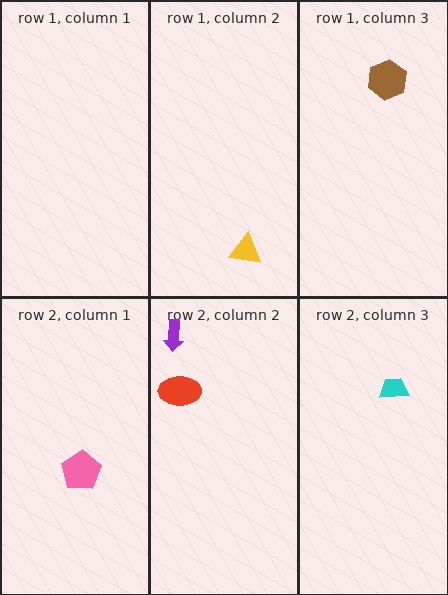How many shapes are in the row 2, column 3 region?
1.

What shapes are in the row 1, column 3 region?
The brown hexagon.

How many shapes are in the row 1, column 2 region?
1.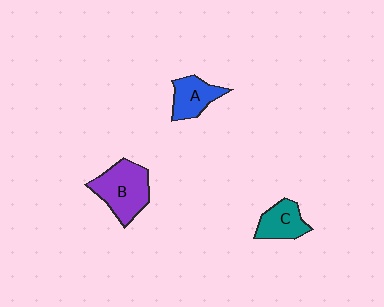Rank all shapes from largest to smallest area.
From largest to smallest: B (purple), A (blue), C (teal).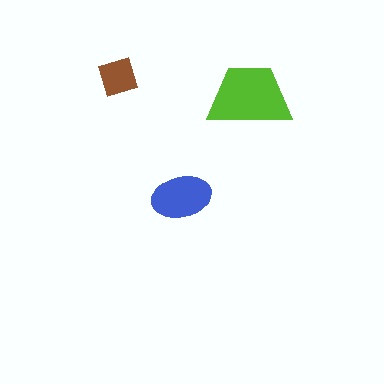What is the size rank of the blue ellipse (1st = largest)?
2nd.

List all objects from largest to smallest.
The lime trapezoid, the blue ellipse, the brown square.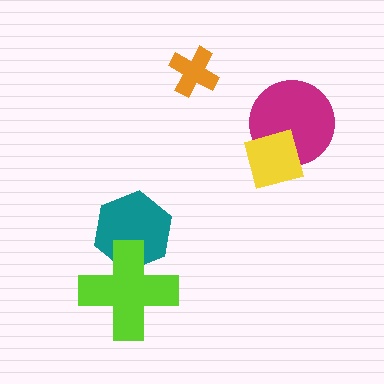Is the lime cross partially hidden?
No, no other shape covers it.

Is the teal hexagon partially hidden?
Yes, it is partially covered by another shape.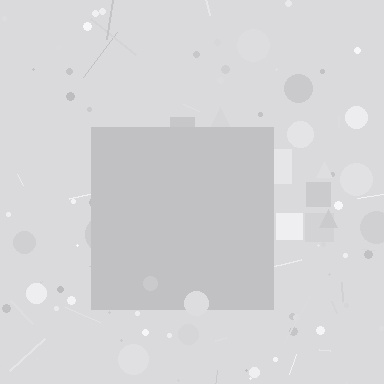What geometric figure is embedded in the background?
A square is embedded in the background.